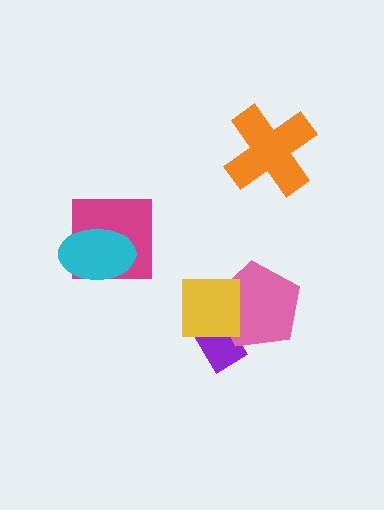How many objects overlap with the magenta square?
1 object overlaps with the magenta square.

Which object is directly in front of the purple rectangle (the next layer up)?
The pink pentagon is directly in front of the purple rectangle.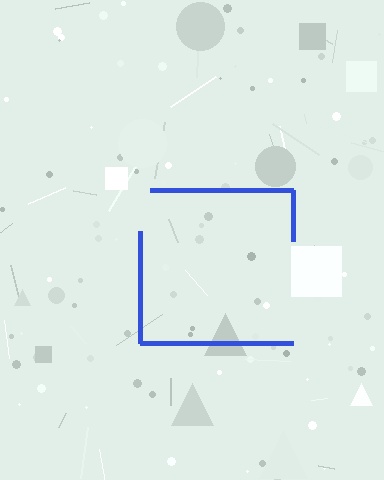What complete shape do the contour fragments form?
The contour fragments form a square.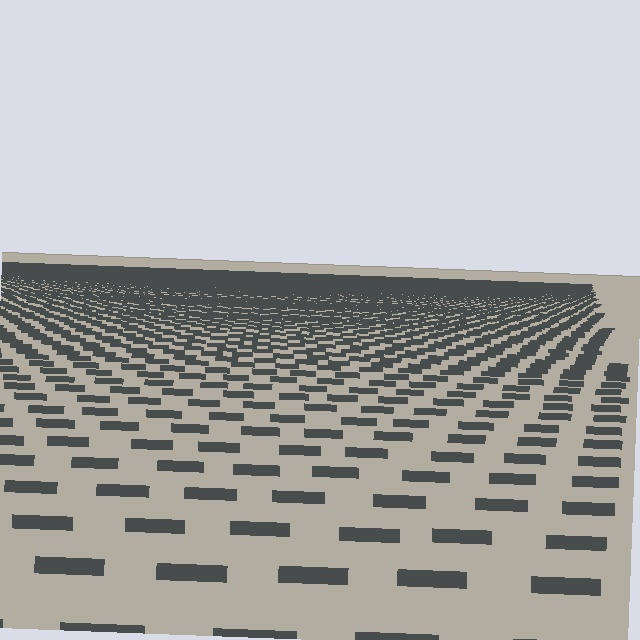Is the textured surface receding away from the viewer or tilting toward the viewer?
The surface is receding away from the viewer. Texture elements get smaller and denser toward the top.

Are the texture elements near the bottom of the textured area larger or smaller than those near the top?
Larger. Near the bottom, elements are closer to the viewer and appear at a bigger on-screen size.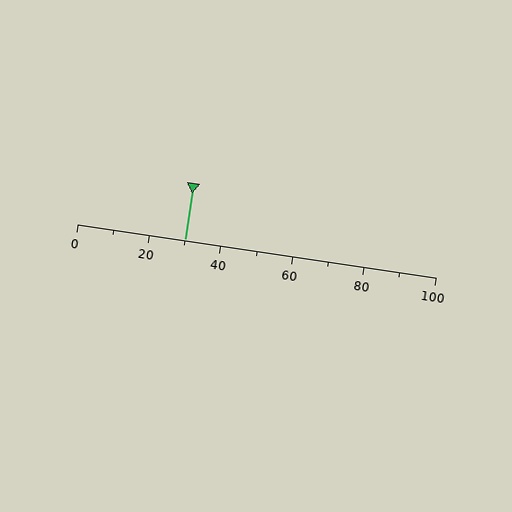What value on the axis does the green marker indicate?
The marker indicates approximately 30.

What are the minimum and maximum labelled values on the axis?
The axis runs from 0 to 100.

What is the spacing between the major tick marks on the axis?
The major ticks are spaced 20 apart.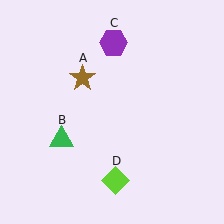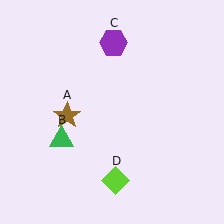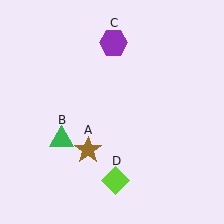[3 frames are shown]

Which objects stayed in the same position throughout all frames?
Green triangle (object B) and purple hexagon (object C) and lime diamond (object D) remained stationary.